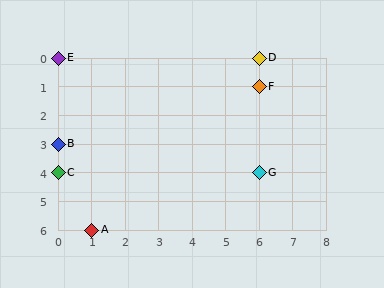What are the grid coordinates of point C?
Point C is at grid coordinates (0, 4).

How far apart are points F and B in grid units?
Points F and B are 6 columns and 2 rows apart (about 6.3 grid units diagonally).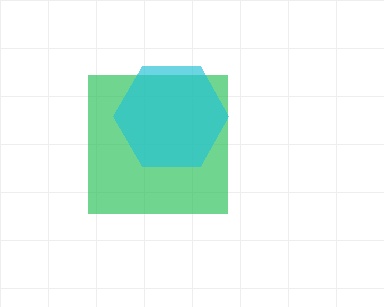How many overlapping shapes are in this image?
There are 2 overlapping shapes in the image.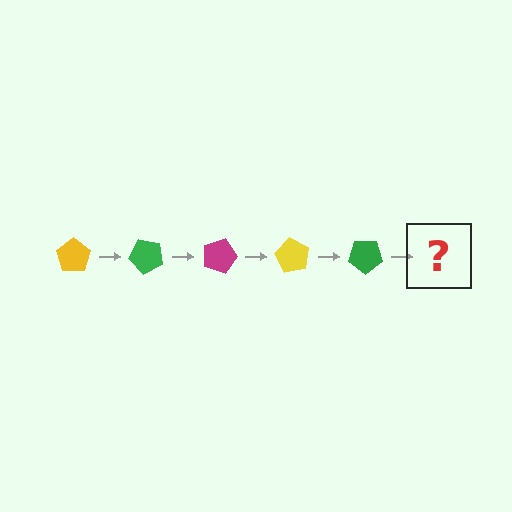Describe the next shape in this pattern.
It should be a magenta pentagon, rotated 225 degrees from the start.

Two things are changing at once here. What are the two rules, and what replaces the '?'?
The two rules are that it rotates 45 degrees each step and the color cycles through yellow, green, and magenta. The '?' should be a magenta pentagon, rotated 225 degrees from the start.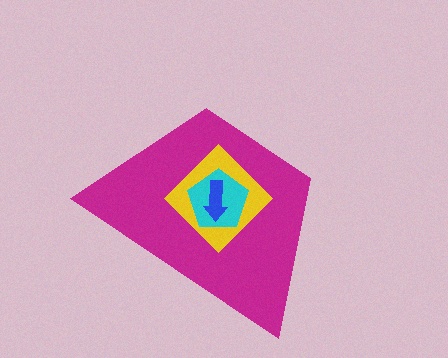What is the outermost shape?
The magenta trapezoid.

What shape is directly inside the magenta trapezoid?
The yellow diamond.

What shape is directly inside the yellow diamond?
The cyan pentagon.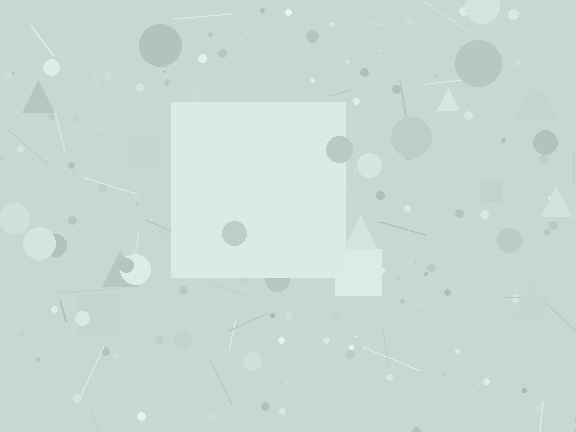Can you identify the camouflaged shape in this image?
The camouflaged shape is a square.